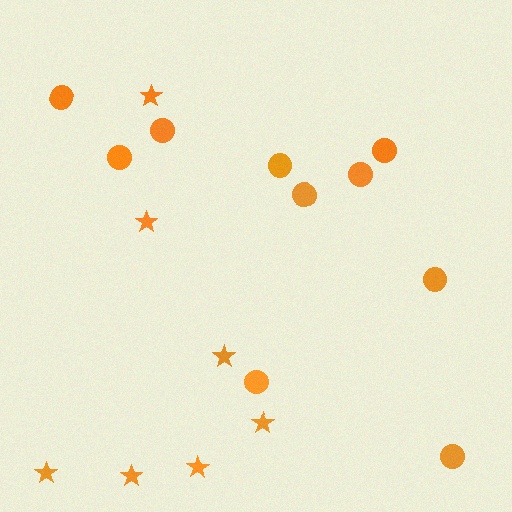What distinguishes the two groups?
There are 2 groups: one group of circles (10) and one group of stars (7).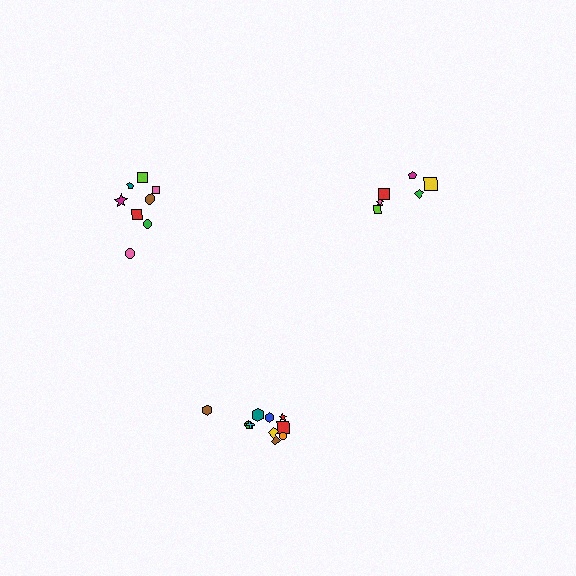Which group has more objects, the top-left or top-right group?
The top-left group.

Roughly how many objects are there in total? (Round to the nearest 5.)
Roughly 25 objects in total.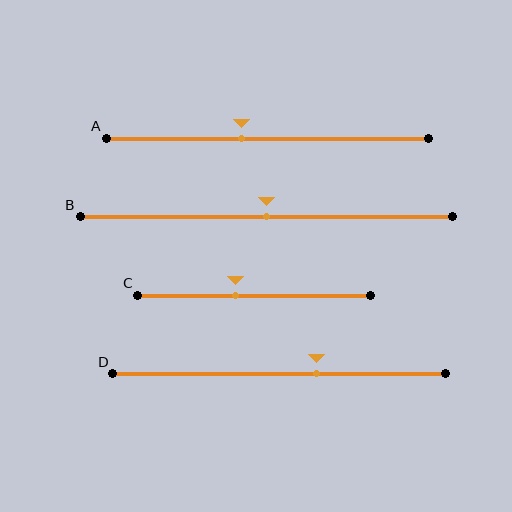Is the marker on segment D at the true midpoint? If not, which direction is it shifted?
No, the marker on segment D is shifted to the right by about 11% of the segment length.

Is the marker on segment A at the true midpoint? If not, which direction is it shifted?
No, the marker on segment A is shifted to the left by about 8% of the segment length.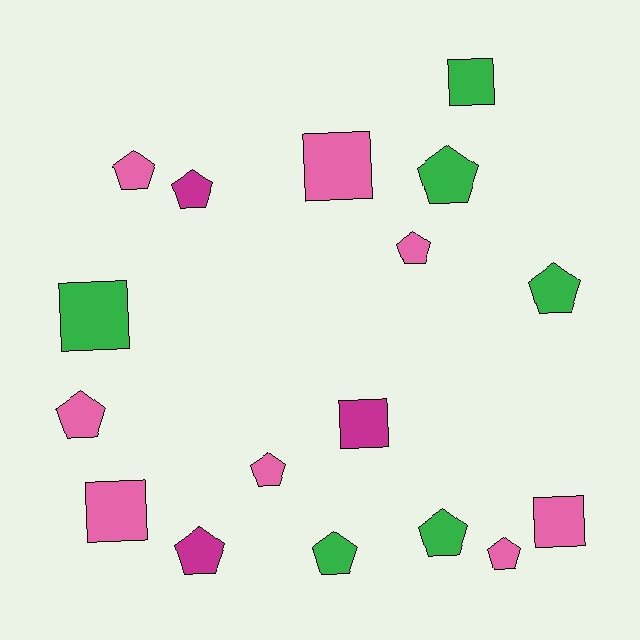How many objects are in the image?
There are 17 objects.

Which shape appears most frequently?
Pentagon, with 11 objects.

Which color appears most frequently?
Pink, with 8 objects.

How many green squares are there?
There are 2 green squares.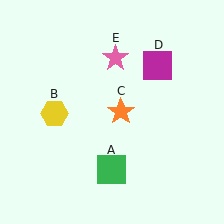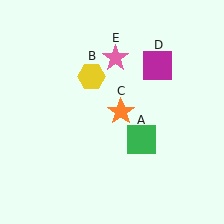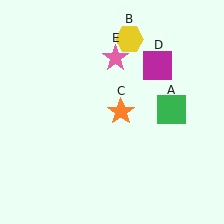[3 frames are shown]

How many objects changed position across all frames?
2 objects changed position: green square (object A), yellow hexagon (object B).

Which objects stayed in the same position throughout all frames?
Orange star (object C) and magenta square (object D) and pink star (object E) remained stationary.